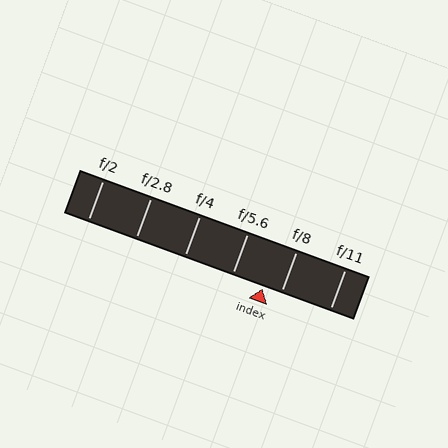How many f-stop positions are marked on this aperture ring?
There are 6 f-stop positions marked.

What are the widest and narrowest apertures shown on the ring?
The widest aperture shown is f/2 and the narrowest is f/11.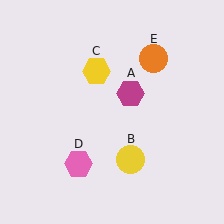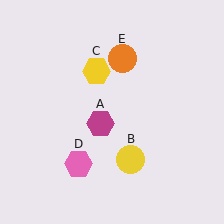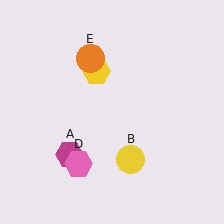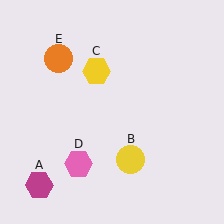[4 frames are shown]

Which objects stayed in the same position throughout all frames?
Yellow circle (object B) and yellow hexagon (object C) and pink hexagon (object D) remained stationary.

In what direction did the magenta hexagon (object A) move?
The magenta hexagon (object A) moved down and to the left.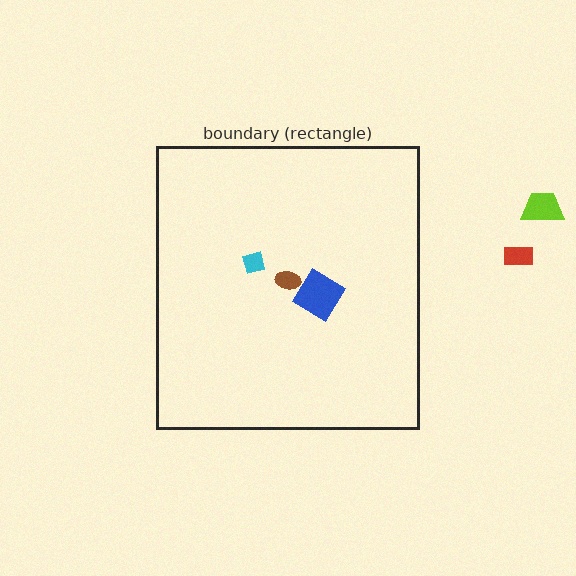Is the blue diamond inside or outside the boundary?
Inside.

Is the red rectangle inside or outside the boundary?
Outside.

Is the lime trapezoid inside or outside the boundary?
Outside.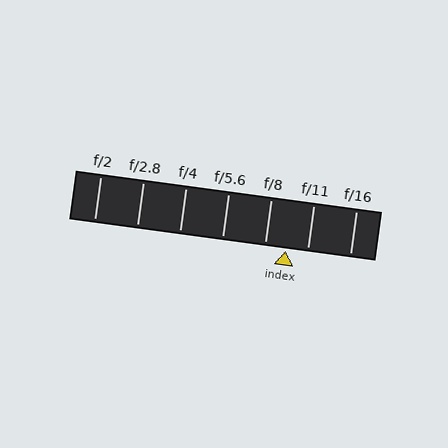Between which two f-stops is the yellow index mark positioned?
The index mark is between f/8 and f/11.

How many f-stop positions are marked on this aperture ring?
There are 7 f-stop positions marked.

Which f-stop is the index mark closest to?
The index mark is closest to f/11.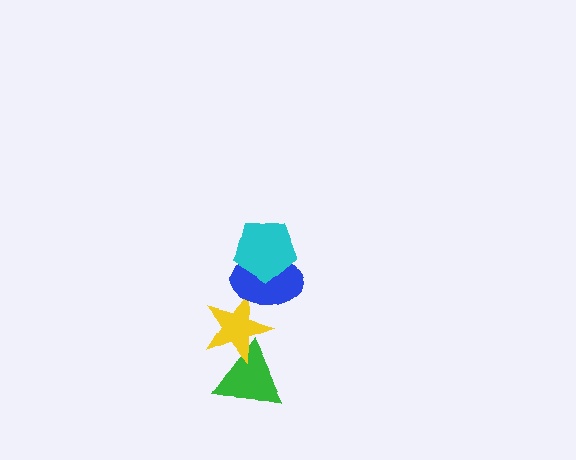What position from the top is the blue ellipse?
The blue ellipse is 2nd from the top.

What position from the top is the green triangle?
The green triangle is 4th from the top.